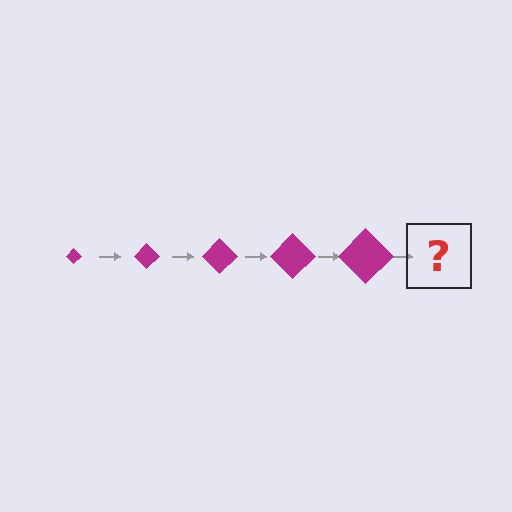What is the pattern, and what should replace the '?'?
The pattern is that the diamond gets progressively larger each step. The '?' should be a magenta diamond, larger than the previous one.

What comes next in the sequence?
The next element should be a magenta diamond, larger than the previous one.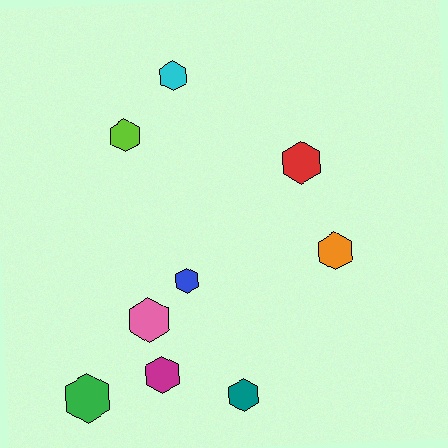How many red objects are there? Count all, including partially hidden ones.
There is 1 red object.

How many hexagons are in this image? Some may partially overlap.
There are 9 hexagons.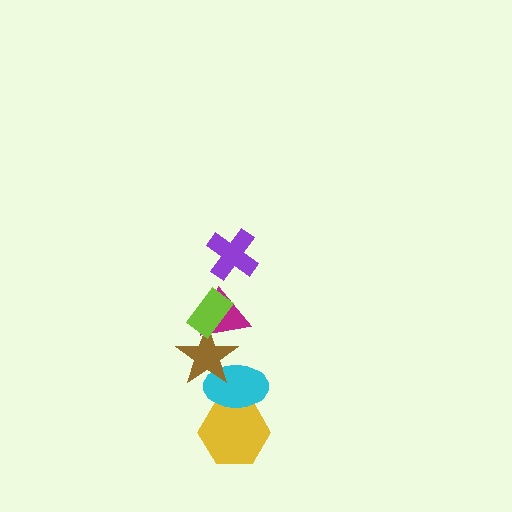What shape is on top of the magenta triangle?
The lime rectangle is on top of the magenta triangle.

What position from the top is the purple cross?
The purple cross is 1st from the top.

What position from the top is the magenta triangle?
The magenta triangle is 3rd from the top.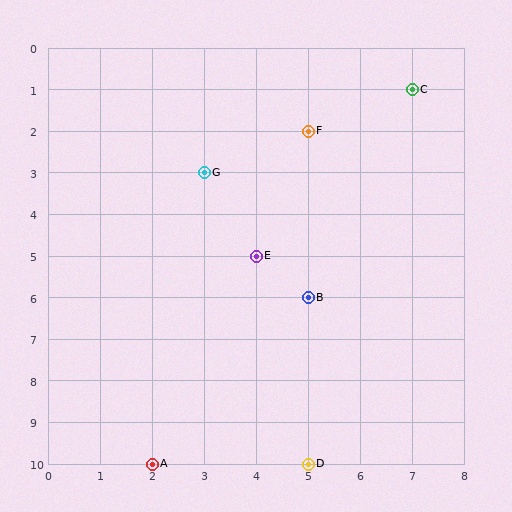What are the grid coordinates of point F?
Point F is at grid coordinates (5, 2).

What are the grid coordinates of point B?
Point B is at grid coordinates (5, 6).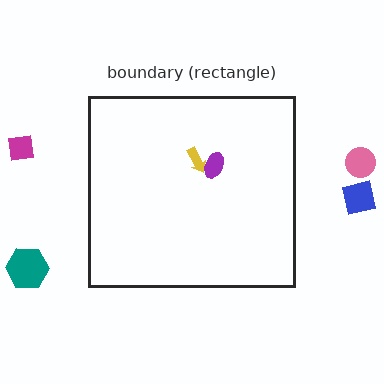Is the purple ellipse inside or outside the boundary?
Inside.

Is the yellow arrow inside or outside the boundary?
Inside.